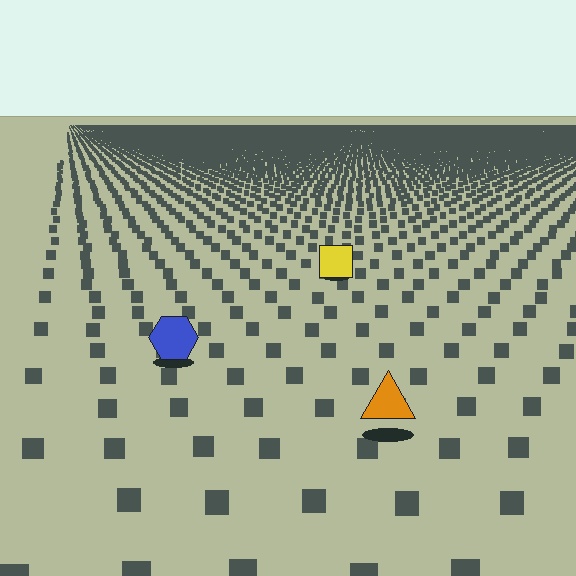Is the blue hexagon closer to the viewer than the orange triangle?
No. The orange triangle is closer — you can tell from the texture gradient: the ground texture is coarser near it.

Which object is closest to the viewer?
The orange triangle is closest. The texture marks near it are larger and more spread out.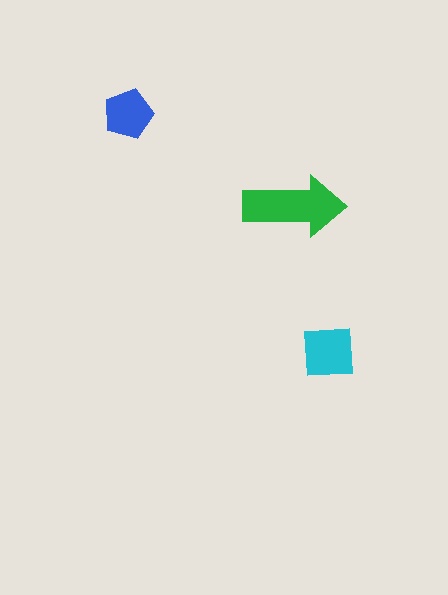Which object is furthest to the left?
The blue pentagon is leftmost.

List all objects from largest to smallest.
The green arrow, the cyan square, the blue pentagon.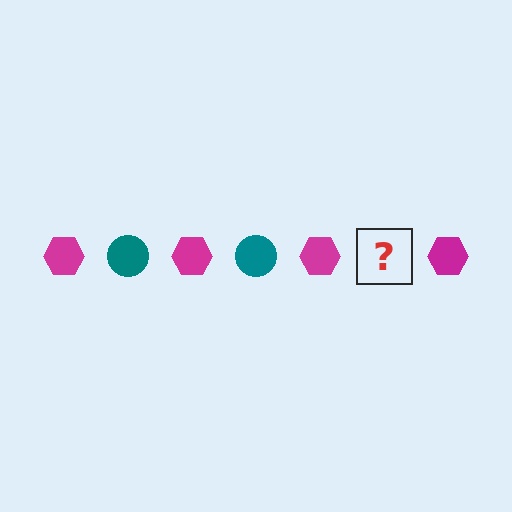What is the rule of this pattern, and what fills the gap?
The rule is that the pattern alternates between magenta hexagon and teal circle. The gap should be filled with a teal circle.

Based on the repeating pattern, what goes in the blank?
The blank should be a teal circle.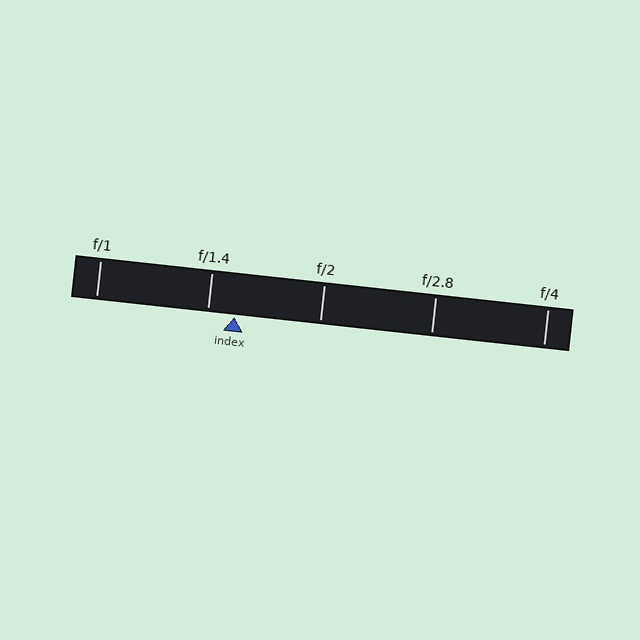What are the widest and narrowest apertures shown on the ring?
The widest aperture shown is f/1 and the narrowest is f/4.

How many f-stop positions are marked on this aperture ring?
There are 5 f-stop positions marked.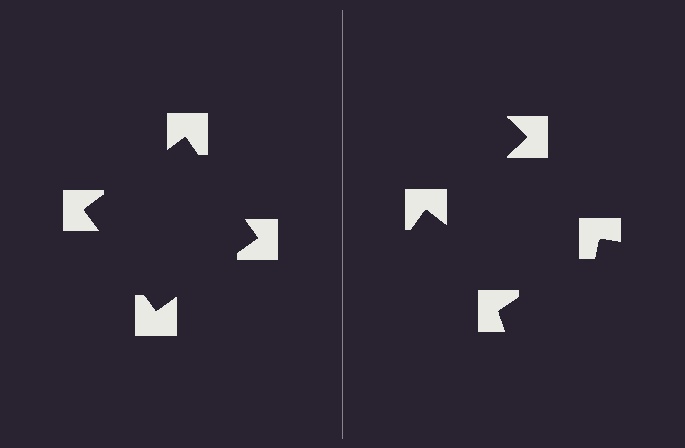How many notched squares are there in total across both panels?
8 — 4 on each side.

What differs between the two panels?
The notched squares are positioned identically on both sides; only the wedge orientations differ. On the left they align to a square; on the right they are misaligned.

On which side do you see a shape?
An illusory square appears on the left side. On the right side the wedge cuts are rotated, so no coherent shape forms.